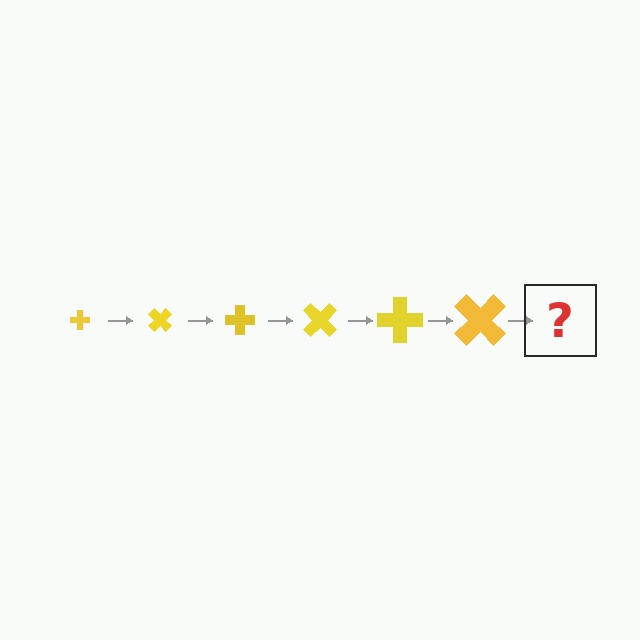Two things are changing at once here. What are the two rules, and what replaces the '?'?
The two rules are that the cross grows larger each step and it rotates 45 degrees each step. The '?' should be a cross, larger than the previous one and rotated 270 degrees from the start.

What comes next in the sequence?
The next element should be a cross, larger than the previous one and rotated 270 degrees from the start.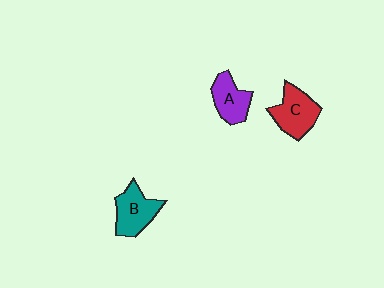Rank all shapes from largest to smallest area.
From largest to smallest: C (red), B (teal), A (purple).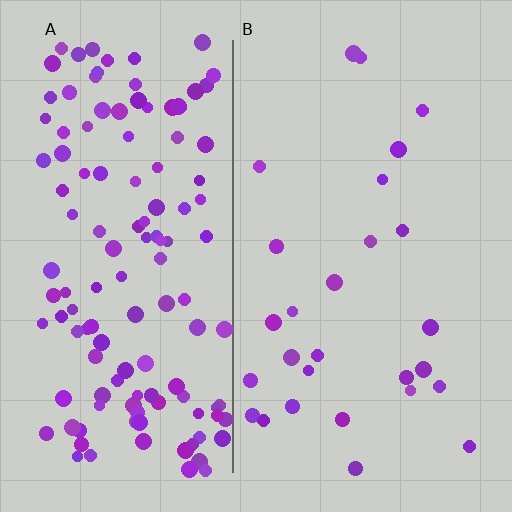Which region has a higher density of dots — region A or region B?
A (the left).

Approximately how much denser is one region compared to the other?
Approximately 4.7× — region A over region B.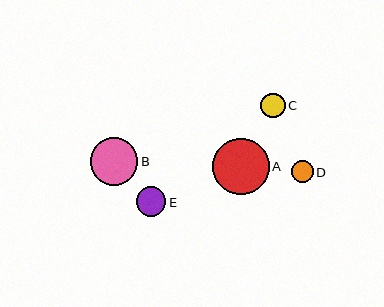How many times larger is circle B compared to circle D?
Circle B is approximately 2.1 times the size of circle D.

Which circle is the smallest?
Circle D is the smallest with a size of approximately 22 pixels.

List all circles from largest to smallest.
From largest to smallest: A, B, E, C, D.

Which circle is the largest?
Circle A is the largest with a size of approximately 57 pixels.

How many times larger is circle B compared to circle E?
Circle B is approximately 1.6 times the size of circle E.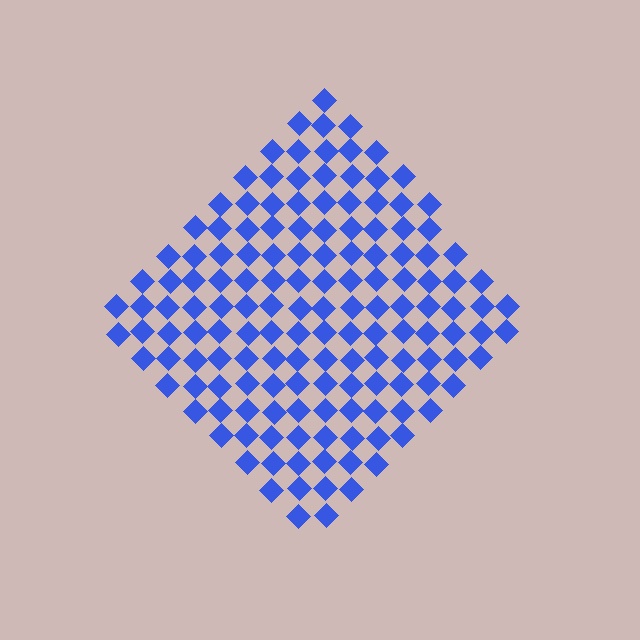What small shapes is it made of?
It is made of small diamonds.